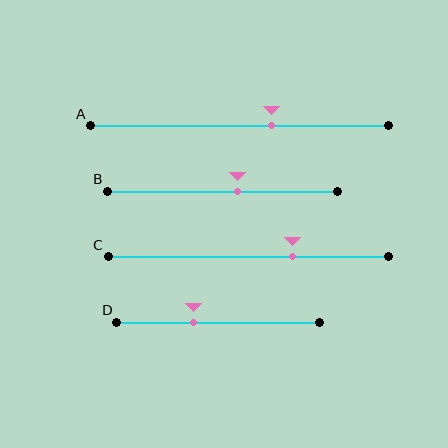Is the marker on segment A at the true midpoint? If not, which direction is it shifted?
No, the marker on segment A is shifted to the right by about 11% of the segment length.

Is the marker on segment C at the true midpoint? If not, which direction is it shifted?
No, the marker on segment C is shifted to the right by about 16% of the segment length.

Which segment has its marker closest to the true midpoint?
Segment B has its marker closest to the true midpoint.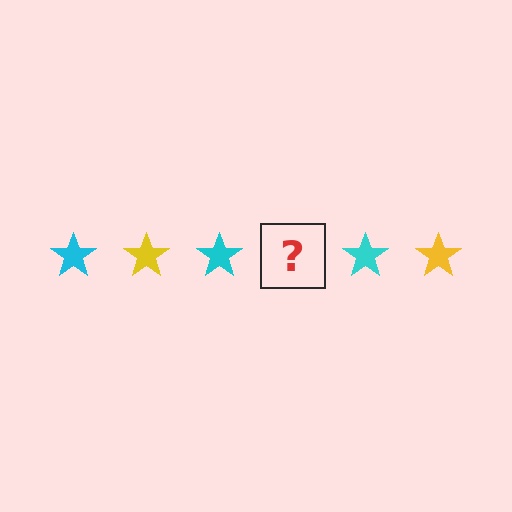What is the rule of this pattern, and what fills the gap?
The rule is that the pattern cycles through cyan, yellow stars. The gap should be filled with a yellow star.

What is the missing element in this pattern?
The missing element is a yellow star.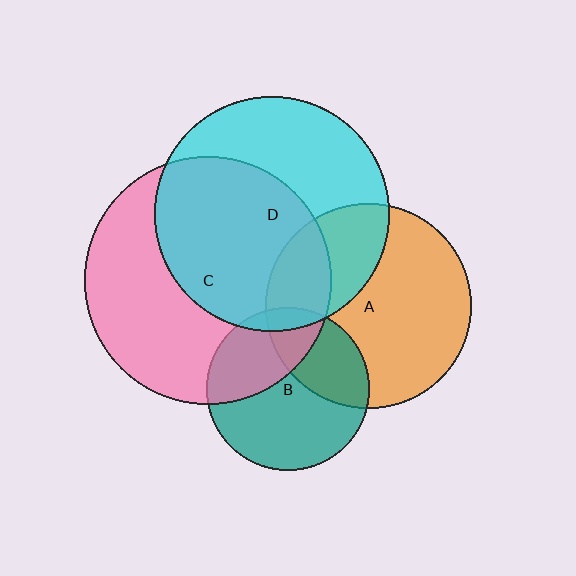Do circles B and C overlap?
Yes.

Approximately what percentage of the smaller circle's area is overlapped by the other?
Approximately 35%.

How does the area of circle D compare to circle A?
Approximately 1.3 times.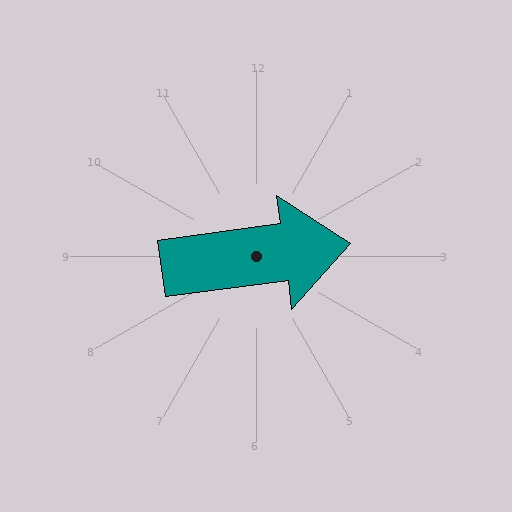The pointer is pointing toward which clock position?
Roughly 3 o'clock.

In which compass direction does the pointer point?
East.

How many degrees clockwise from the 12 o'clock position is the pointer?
Approximately 83 degrees.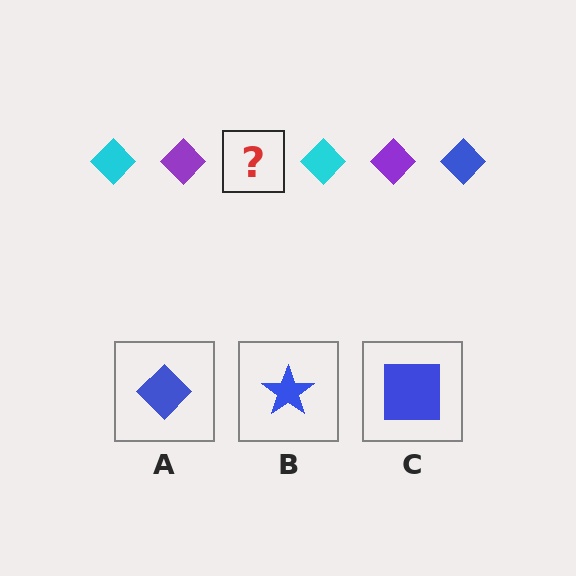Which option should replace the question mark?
Option A.